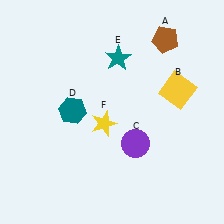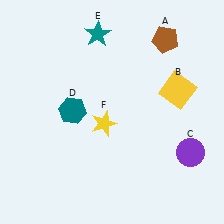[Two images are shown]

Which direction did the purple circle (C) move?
The purple circle (C) moved right.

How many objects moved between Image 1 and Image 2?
2 objects moved between the two images.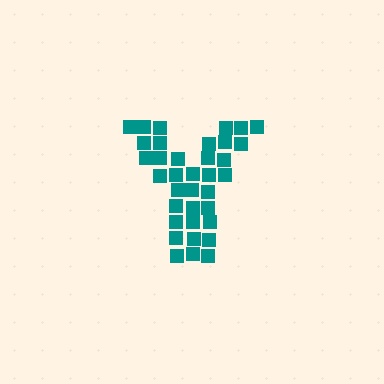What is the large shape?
The large shape is the letter Y.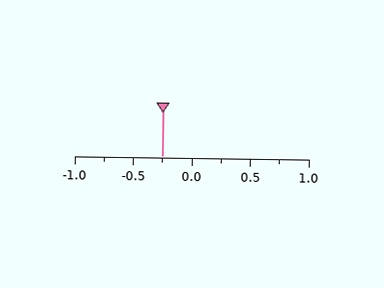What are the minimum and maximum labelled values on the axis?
The axis runs from -1.0 to 1.0.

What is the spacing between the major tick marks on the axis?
The major ticks are spaced 0.5 apart.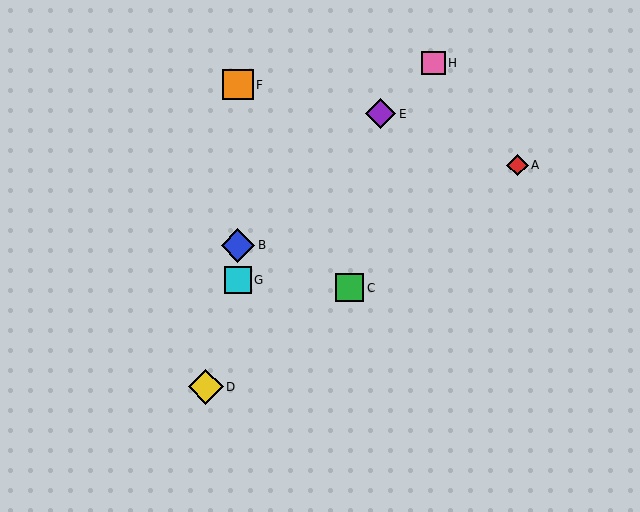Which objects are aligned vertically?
Objects B, F, G are aligned vertically.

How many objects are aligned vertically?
3 objects (B, F, G) are aligned vertically.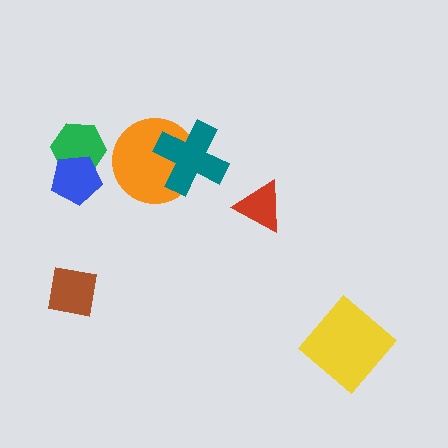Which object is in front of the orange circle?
The teal cross is in front of the orange circle.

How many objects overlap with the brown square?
0 objects overlap with the brown square.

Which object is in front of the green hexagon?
The blue pentagon is in front of the green hexagon.